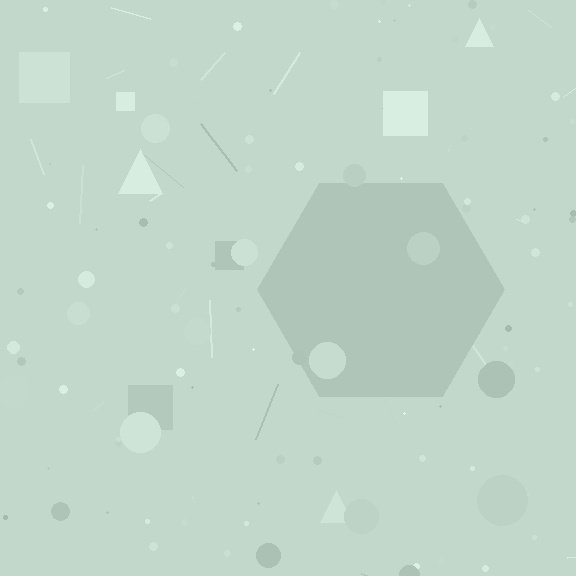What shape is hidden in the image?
A hexagon is hidden in the image.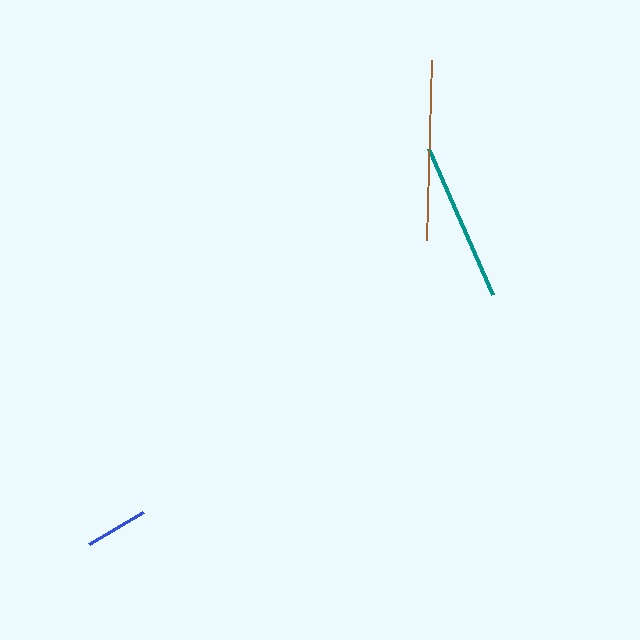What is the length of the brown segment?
The brown segment is approximately 180 pixels long.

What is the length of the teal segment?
The teal segment is approximately 160 pixels long.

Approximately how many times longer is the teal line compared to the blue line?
The teal line is approximately 2.5 times the length of the blue line.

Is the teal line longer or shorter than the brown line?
The brown line is longer than the teal line.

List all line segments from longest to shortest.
From longest to shortest: brown, teal, blue.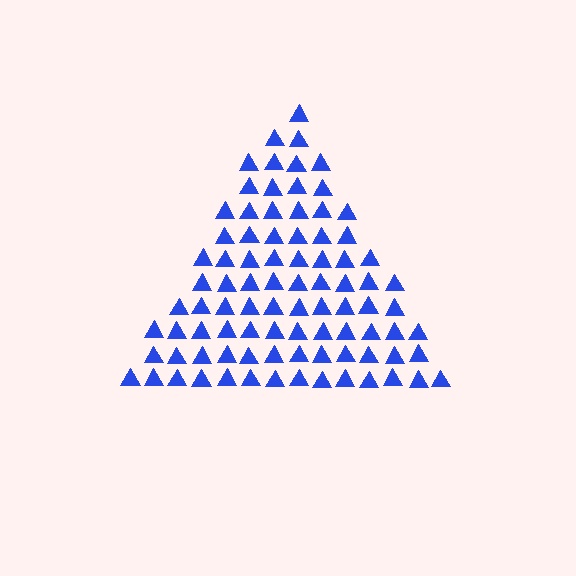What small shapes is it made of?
It is made of small triangles.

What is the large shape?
The large shape is a triangle.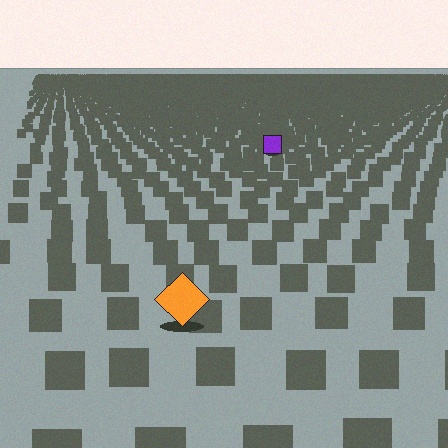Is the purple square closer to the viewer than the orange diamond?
No. The orange diamond is closer — you can tell from the texture gradient: the ground texture is coarser near it.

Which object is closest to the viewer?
The orange diamond is closest. The texture marks near it are larger and more spread out.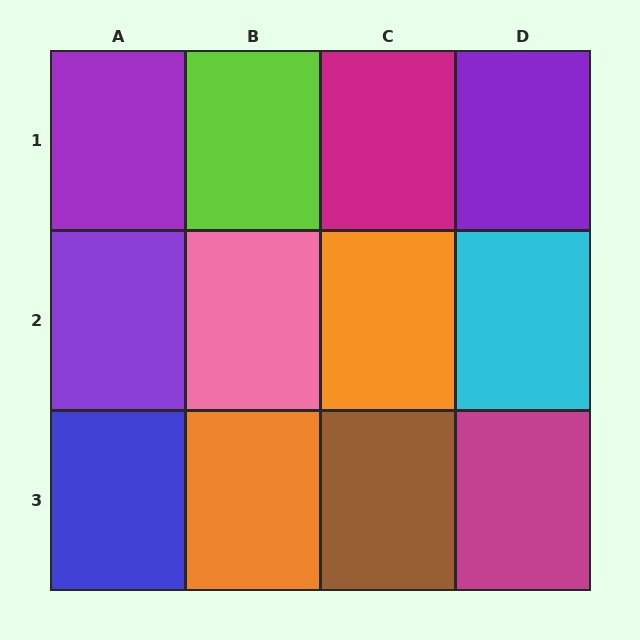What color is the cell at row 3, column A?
Blue.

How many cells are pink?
1 cell is pink.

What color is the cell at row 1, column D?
Purple.